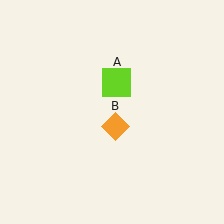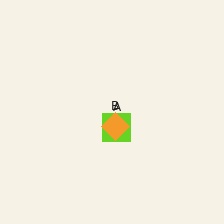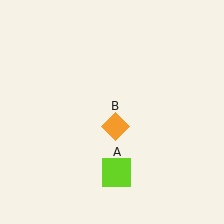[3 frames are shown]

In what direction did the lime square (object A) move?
The lime square (object A) moved down.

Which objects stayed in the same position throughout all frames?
Orange diamond (object B) remained stationary.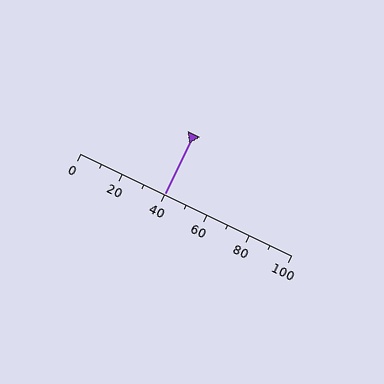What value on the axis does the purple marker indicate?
The marker indicates approximately 40.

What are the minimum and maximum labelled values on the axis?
The axis runs from 0 to 100.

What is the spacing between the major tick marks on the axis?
The major ticks are spaced 20 apart.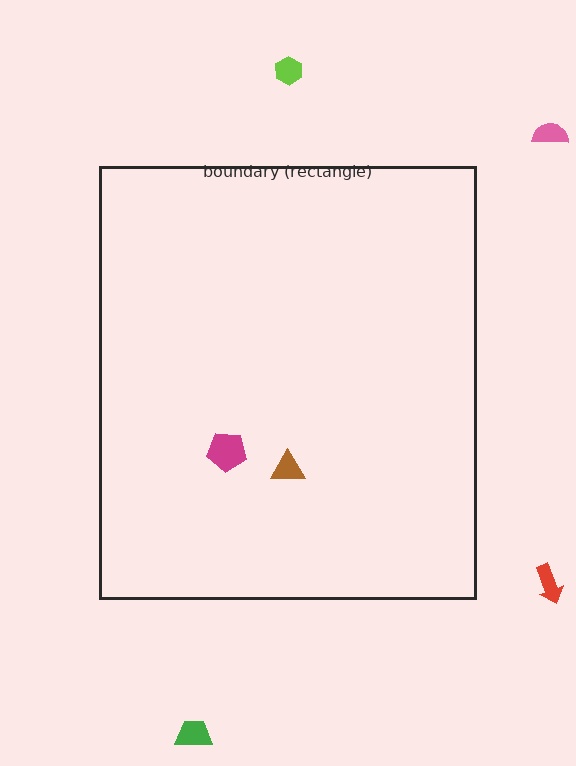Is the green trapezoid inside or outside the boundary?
Outside.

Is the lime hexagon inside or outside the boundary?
Outside.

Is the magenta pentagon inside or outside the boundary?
Inside.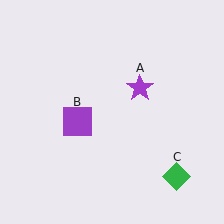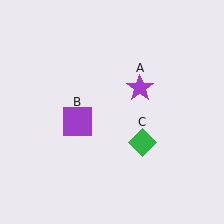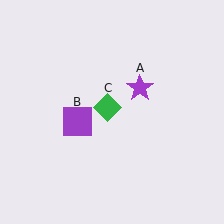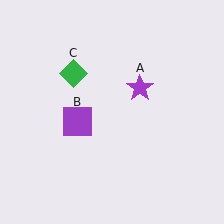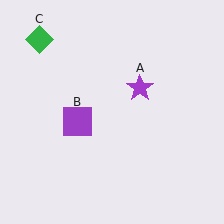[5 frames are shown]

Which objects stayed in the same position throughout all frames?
Purple star (object A) and purple square (object B) remained stationary.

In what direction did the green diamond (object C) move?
The green diamond (object C) moved up and to the left.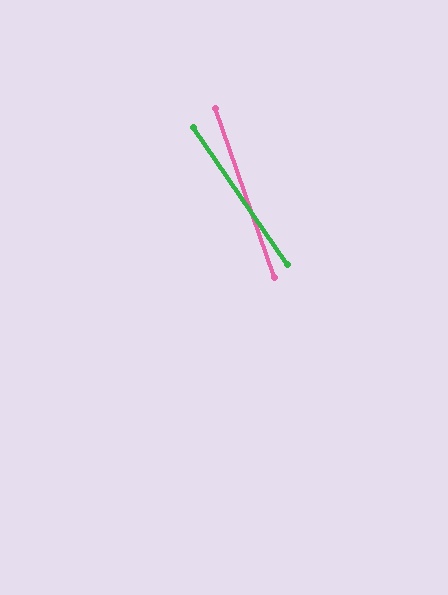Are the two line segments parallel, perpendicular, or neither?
Neither parallel nor perpendicular — they differ by about 15°.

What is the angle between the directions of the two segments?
Approximately 15 degrees.